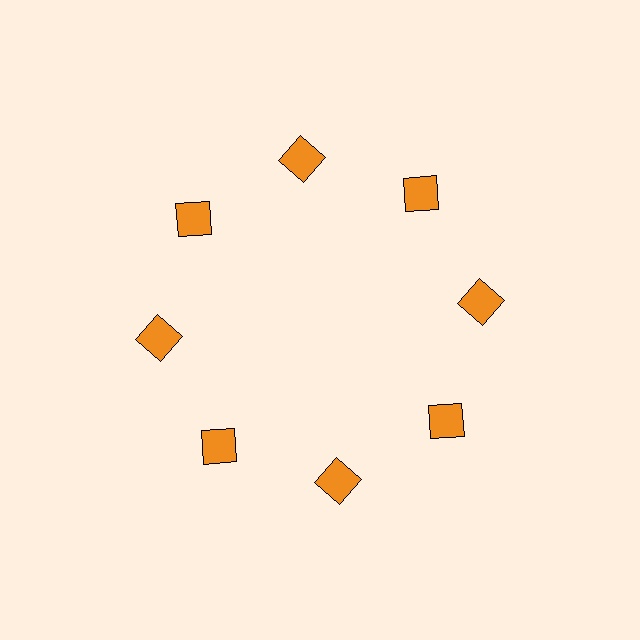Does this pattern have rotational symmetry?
Yes, this pattern has 8-fold rotational symmetry. It looks the same after rotating 45 degrees around the center.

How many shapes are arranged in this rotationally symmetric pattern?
There are 8 shapes, arranged in 8 groups of 1.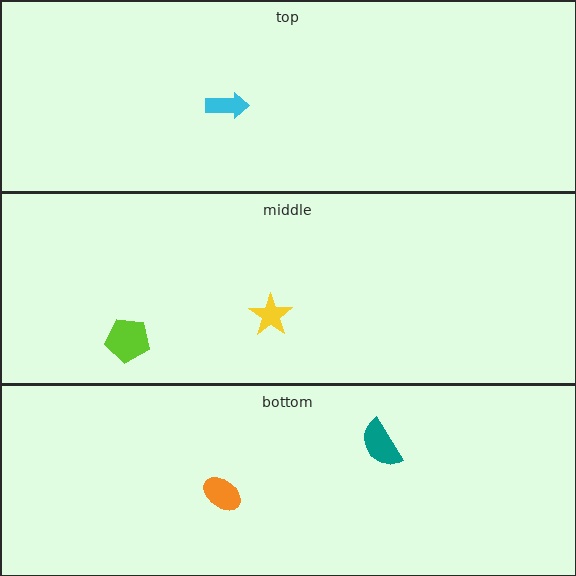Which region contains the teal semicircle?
The bottom region.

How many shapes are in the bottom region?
2.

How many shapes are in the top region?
1.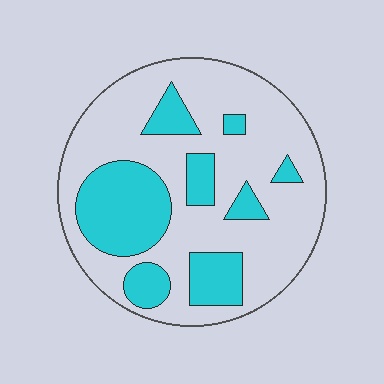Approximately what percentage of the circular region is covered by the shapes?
Approximately 30%.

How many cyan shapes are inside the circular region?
8.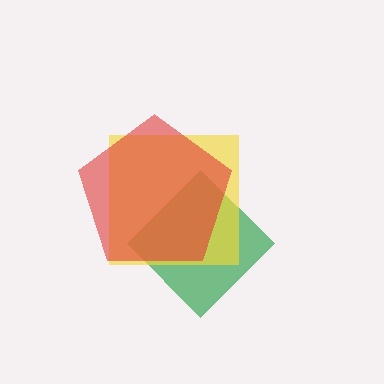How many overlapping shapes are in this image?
There are 3 overlapping shapes in the image.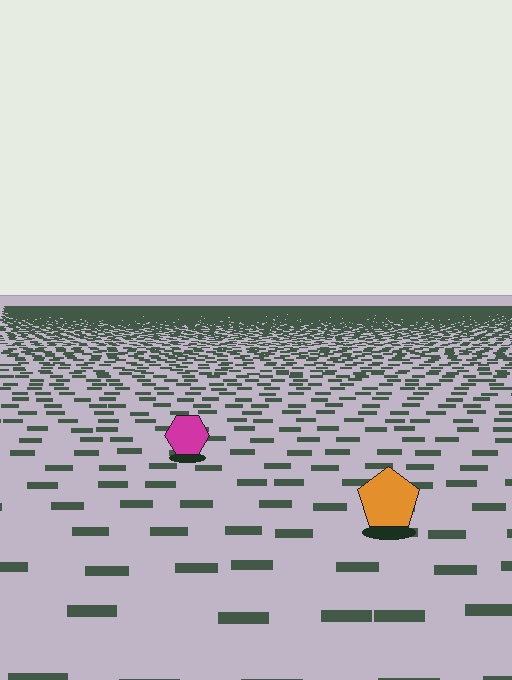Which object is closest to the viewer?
The orange pentagon is closest. The texture marks near it are larger and more spread out.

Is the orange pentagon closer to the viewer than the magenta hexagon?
Yes. The orange pentagon is closer — you can tell from the texture gradient: the ground texture is coarser near it.